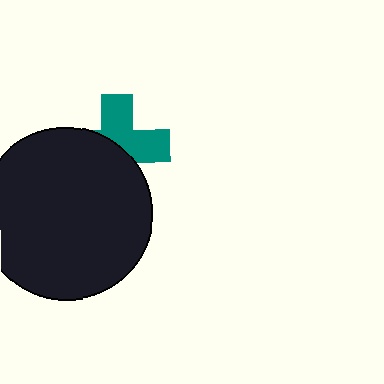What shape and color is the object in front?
The object in front is a black circle.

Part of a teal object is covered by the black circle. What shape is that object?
It is a cross.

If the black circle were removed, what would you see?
You would see the complete teal cross.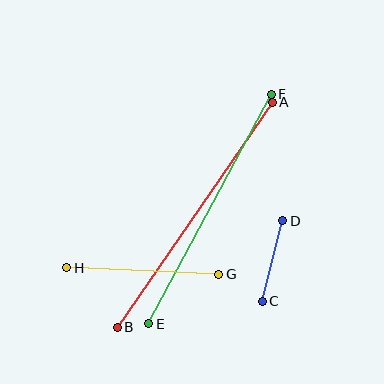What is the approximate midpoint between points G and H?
The midpoint is at approximately (143, 271) pixels.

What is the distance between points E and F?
The distance is approximately 260 pixels.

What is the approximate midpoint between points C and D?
The midpoint is at approximately (273, 261) pixels.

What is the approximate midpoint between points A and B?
The midpoint is at approximately (195, 215) pixels.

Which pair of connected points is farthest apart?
Points A and B are farthest apart.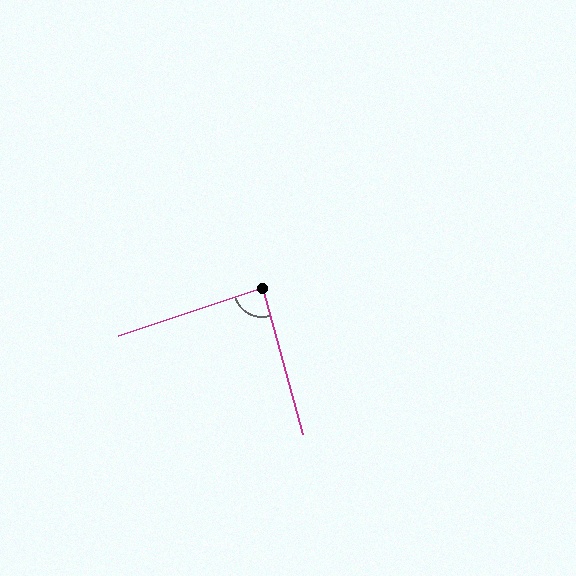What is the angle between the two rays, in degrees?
Approximately 87 degrees.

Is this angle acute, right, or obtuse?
It is approximately a right angle.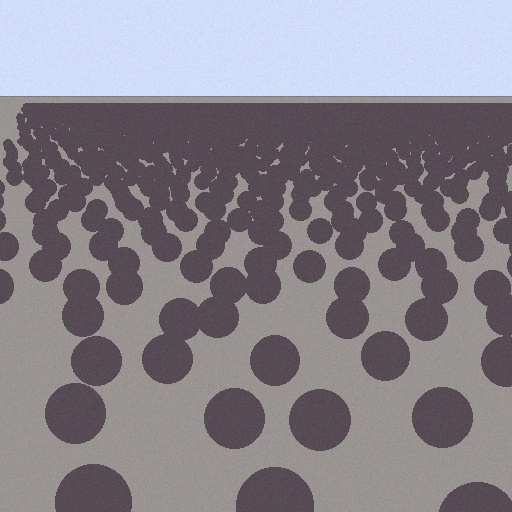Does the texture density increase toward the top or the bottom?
Density increases toward the top.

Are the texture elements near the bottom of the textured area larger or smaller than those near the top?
Larger. Near the bottom, elements are closer to the viewer and appear at a bigger on-screen size.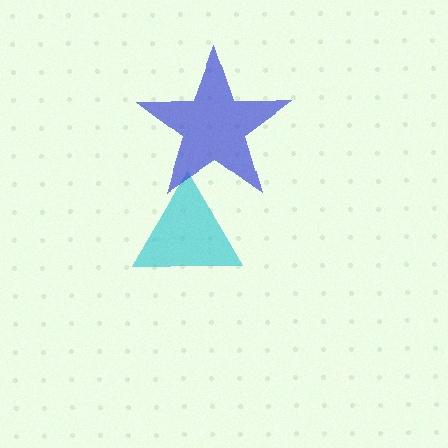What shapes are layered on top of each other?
The layered shapes are: a cyan triangle, a blue star.